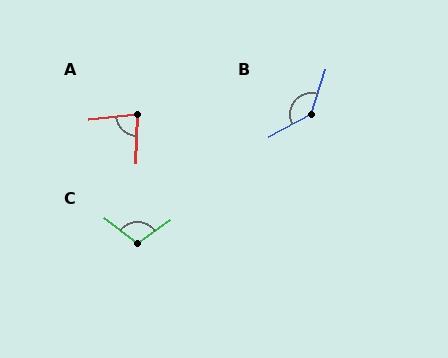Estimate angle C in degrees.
Approximately 107 degrees.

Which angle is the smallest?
A, at approximately 82 degrees.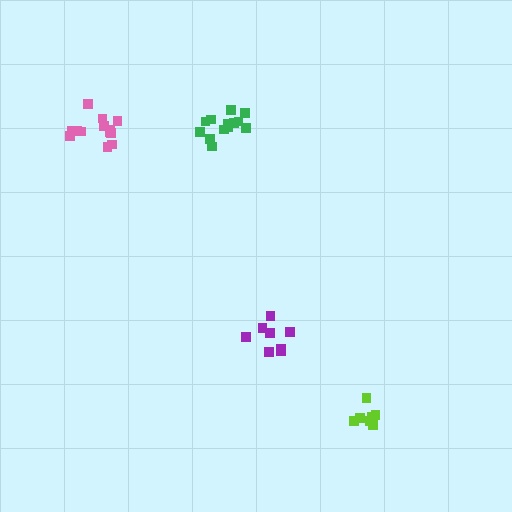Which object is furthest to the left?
The pink cluster is leftmost.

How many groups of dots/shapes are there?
There are 4 groups.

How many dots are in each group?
Group 1: 13 dots, Group 2: 7 dots, Group 3: 13 dots, Group 4: 8 dots (41 total).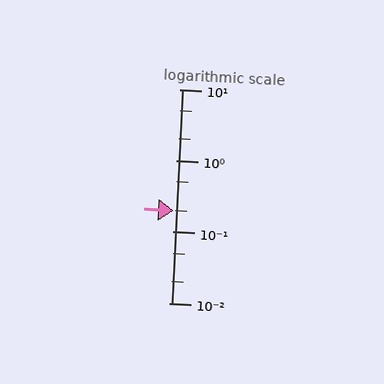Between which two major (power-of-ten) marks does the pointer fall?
The pointer is between 0.1 and 1.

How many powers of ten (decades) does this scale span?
The scale spans 3 decades, from 0.01 to 10.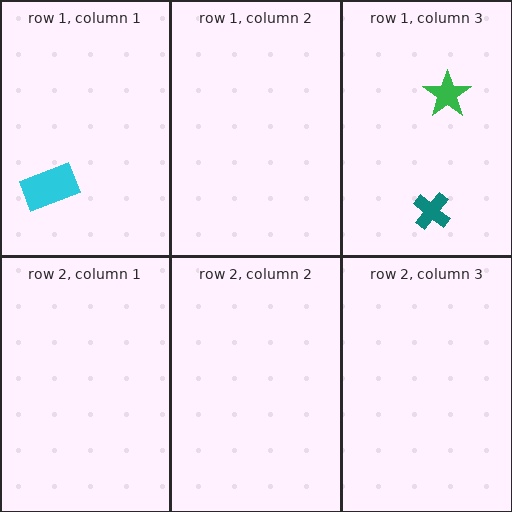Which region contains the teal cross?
The row 1, column 3 region.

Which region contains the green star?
The row 1, column 3 region.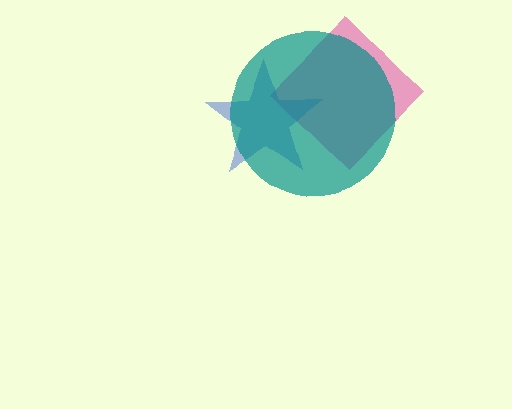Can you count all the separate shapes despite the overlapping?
Yes, there are 3 separate shapes.